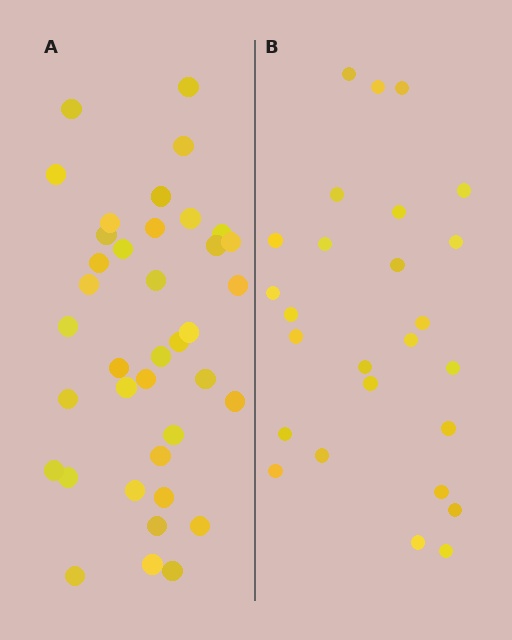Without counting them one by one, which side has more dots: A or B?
Region A (the left region) has more dots.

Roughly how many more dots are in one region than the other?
Region A has roughly 12 or so more dots than region B.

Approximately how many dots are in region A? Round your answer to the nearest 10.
About 40 dots. (The exact count is 38, which rounds to 40.)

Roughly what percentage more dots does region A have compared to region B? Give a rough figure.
About 45% more.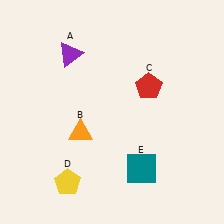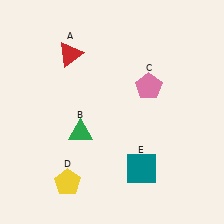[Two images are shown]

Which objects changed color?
A changed from purple to red. B changed from orange to green. C changed from red to pink.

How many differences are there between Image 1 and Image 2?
There are 3 differences between the two images.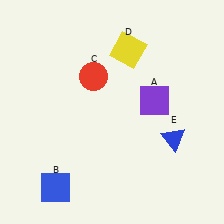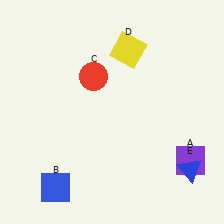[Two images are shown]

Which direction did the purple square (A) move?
The purple square (A) moved down.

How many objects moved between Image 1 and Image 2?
2 objects moved between the two images.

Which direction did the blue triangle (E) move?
The blue triangle (E) moved down.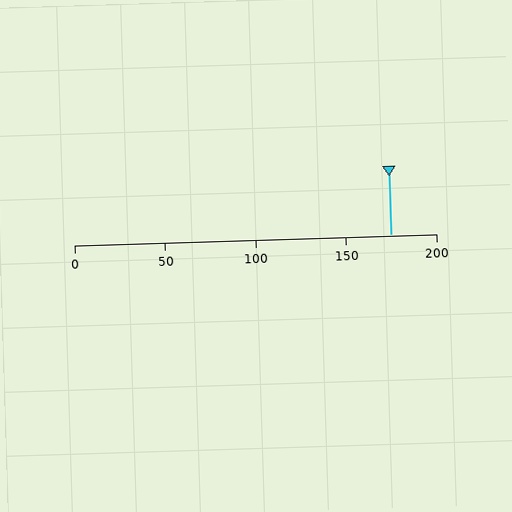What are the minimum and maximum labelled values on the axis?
The axis runs from 0 to 200.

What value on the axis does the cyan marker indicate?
The marker indicates approximately 175.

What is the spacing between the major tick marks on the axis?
The major ticks are spaced 50 apart.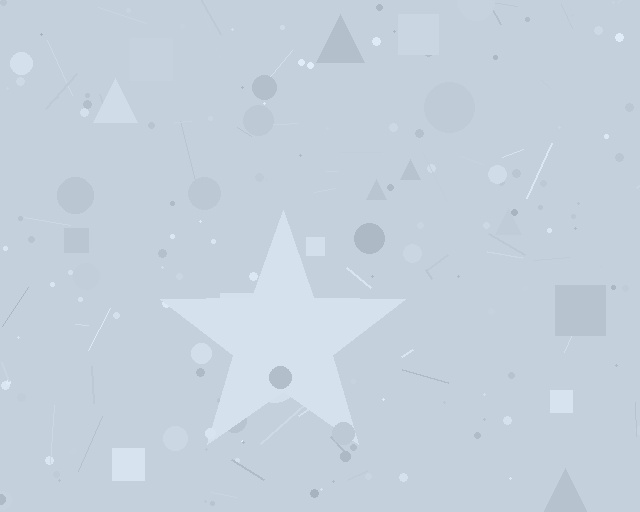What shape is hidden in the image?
A star is hidden in the image.